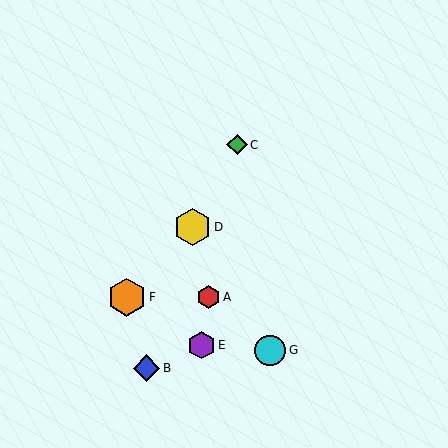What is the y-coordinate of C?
Object C is at y≈145.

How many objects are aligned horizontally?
2 objects (A, F) are aligned horizontally.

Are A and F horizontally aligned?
Yes, both are at y≈297.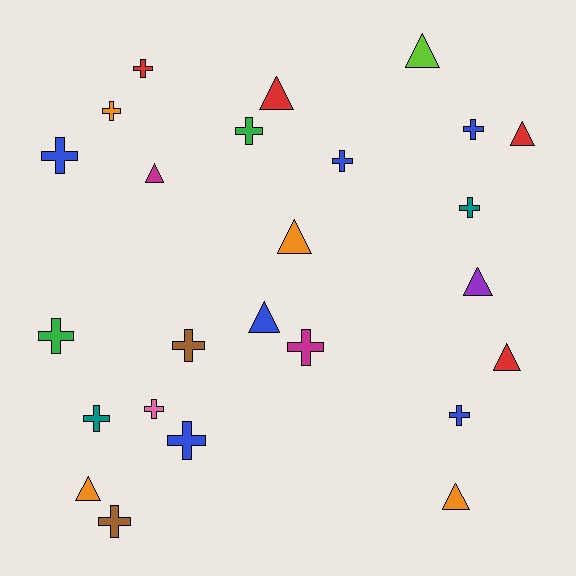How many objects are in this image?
There are 25 objects.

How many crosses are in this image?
There are 15 crosses.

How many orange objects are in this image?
There are 4 orange objects.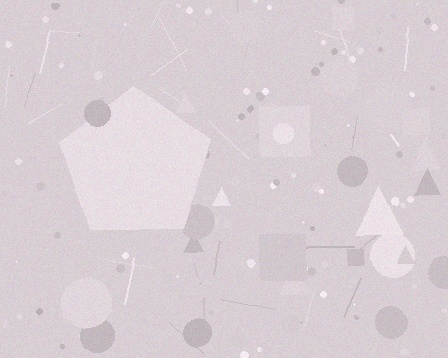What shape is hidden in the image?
A pentagon is hidden in the image.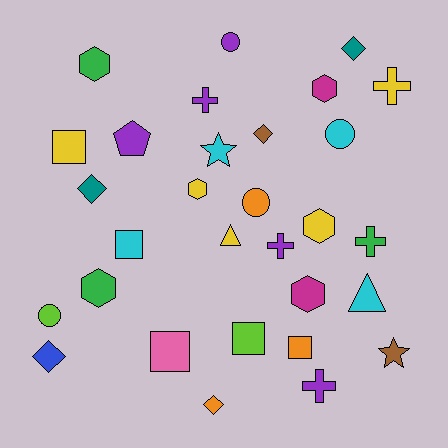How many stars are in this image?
There are 2 stars.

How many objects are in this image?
There are 30 objects.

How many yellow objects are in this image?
There are 5 yellow objects.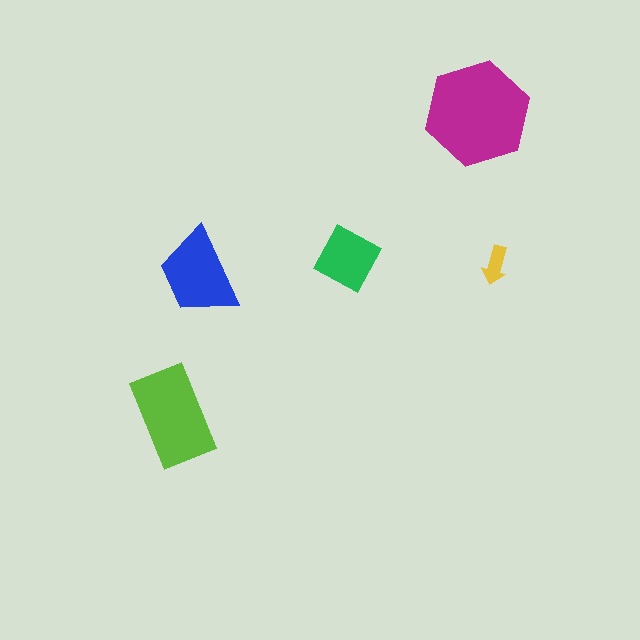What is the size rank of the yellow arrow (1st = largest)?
5th.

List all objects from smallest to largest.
The yellow arrow, the green diamond, the blue trapezoid, the lime rectangle, the magenta hexagon.